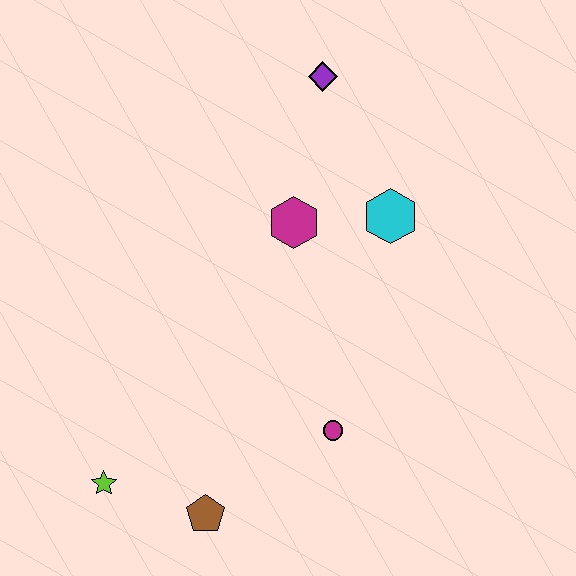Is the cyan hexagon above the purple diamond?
No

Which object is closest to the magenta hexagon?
The cyan hexagon is closest to the magenta hexagon.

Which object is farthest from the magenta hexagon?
The lime star is farthest from the magenta hexagon.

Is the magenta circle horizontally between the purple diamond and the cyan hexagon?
Yes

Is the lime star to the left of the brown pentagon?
Yes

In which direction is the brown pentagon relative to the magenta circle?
The brown pentagon is to the left of the magenta circle.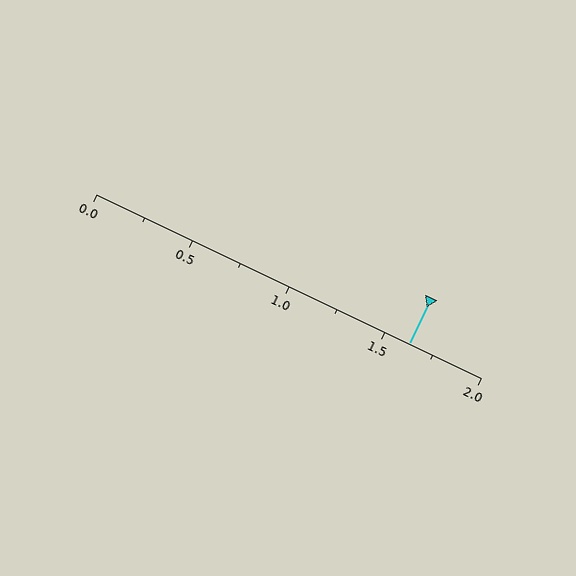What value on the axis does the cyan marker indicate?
The marker indicates approximately 1.62.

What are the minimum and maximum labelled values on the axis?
The axis runs from 0.0 to 2.0.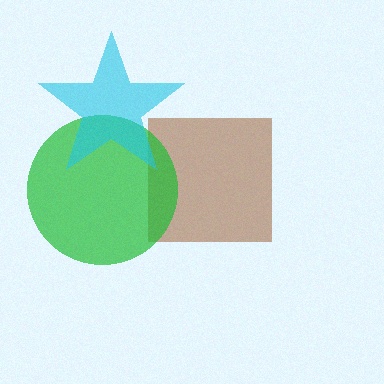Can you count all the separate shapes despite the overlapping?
Yes, there are 3 separate shapes.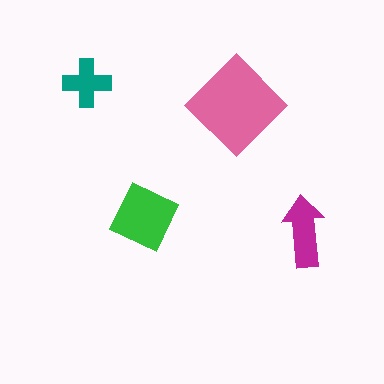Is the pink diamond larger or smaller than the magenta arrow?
Larger.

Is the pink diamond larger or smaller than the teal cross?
Larger.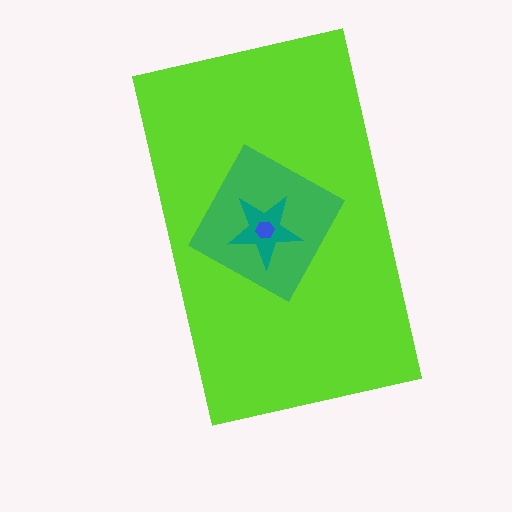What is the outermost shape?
The lime rectangle.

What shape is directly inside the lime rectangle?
The green diamond.